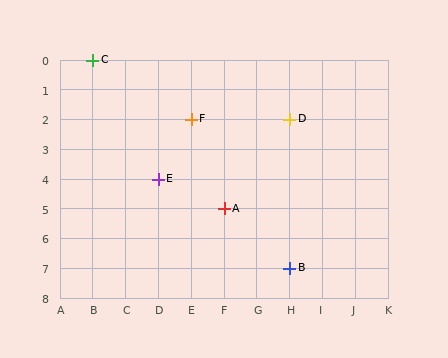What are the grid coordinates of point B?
Point B is at grid coordinates (H, 7).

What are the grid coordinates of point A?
Point A is at grid coordinates (F, 5).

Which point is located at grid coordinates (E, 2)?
Point F is at (E, 2).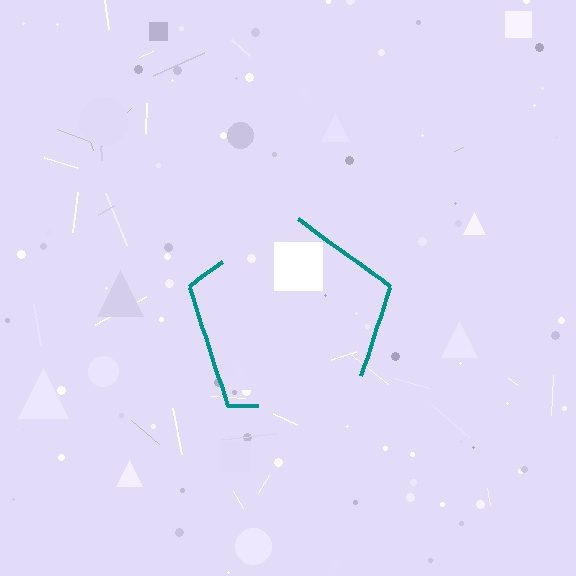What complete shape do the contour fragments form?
The contour fragments form a pentagon.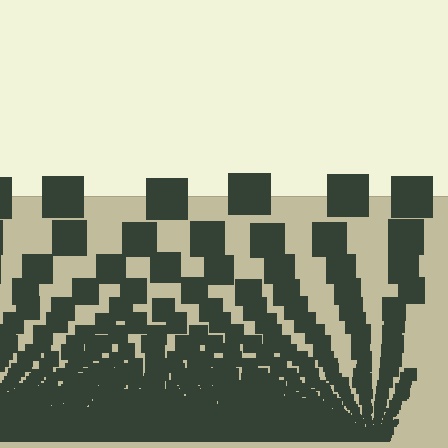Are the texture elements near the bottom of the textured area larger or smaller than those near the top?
Smaller. The gradient is inverted — elements near the bottom are smaller and denser.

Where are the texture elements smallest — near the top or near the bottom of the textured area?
Near the bottom.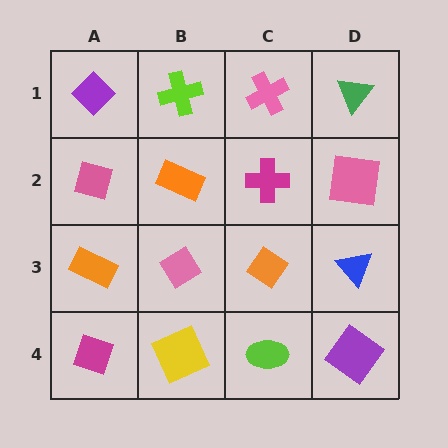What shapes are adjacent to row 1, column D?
A pink square (row 2, column D), a pink cross (row 1, column C).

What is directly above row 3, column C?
A magenta cross.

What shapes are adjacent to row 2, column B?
A lime cross (row 1, column B), a pink diamond (row 3, column B), a pink square (row 2, column A), a magenta cross (row 2, column C).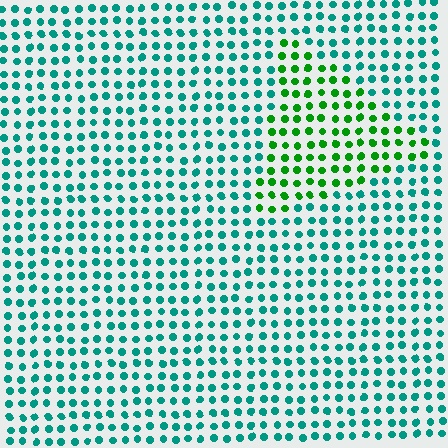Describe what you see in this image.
The image is filled with small teal elements in a uniform arrangement. A triangle-shaped region is visible where the elements are tinted to a slightly different hue, forming a subtle color boundary.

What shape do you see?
I see a triangle.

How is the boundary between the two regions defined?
The boundary is defined purely by a slight shift in hue (about 49 degrees). Spacing, size, and orientation are identical on both sides.